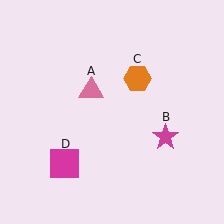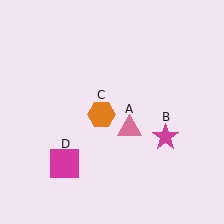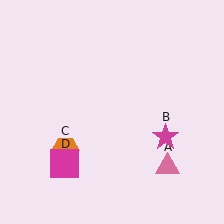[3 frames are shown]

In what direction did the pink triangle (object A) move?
The pink triangle (object A) moved down and to the right.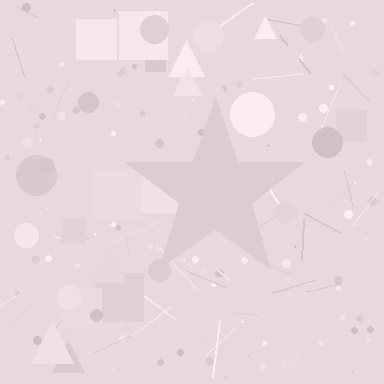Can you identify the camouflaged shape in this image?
The camouflaged shape is a star.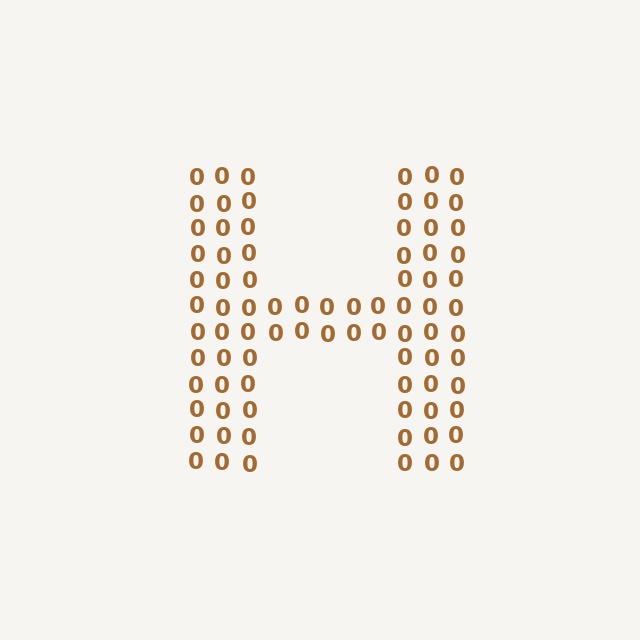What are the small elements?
The small elements are digit 0's.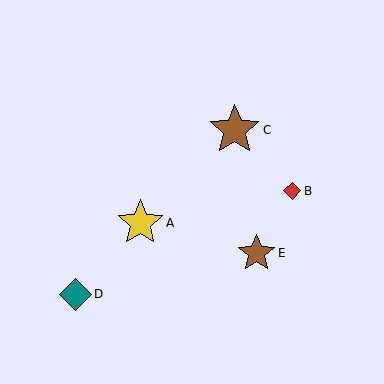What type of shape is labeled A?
Shape A is a yellow star.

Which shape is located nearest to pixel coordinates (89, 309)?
The teal diamond (labeled D) at (75, 294) is nearest to that location.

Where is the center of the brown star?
The center of the brown star is at (257, 253).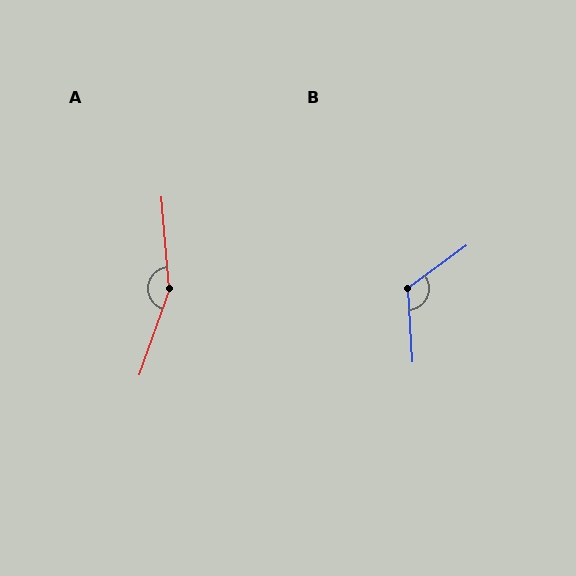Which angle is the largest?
A, at approximately 156 degrees.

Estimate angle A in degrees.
Approximately 156 degrees.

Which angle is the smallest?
B, at approximately 123 degrees.